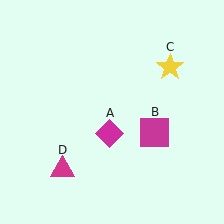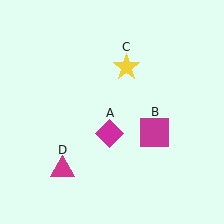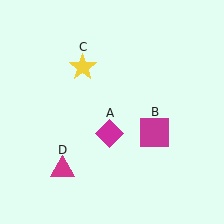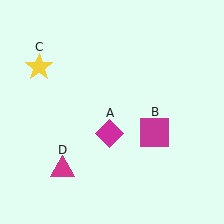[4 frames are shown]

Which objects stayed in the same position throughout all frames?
Magenta diamond (object A) and magenta square (object B) and magenta triangle (object D) remained stationary.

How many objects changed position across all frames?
1 object changed position: yellow star (object C).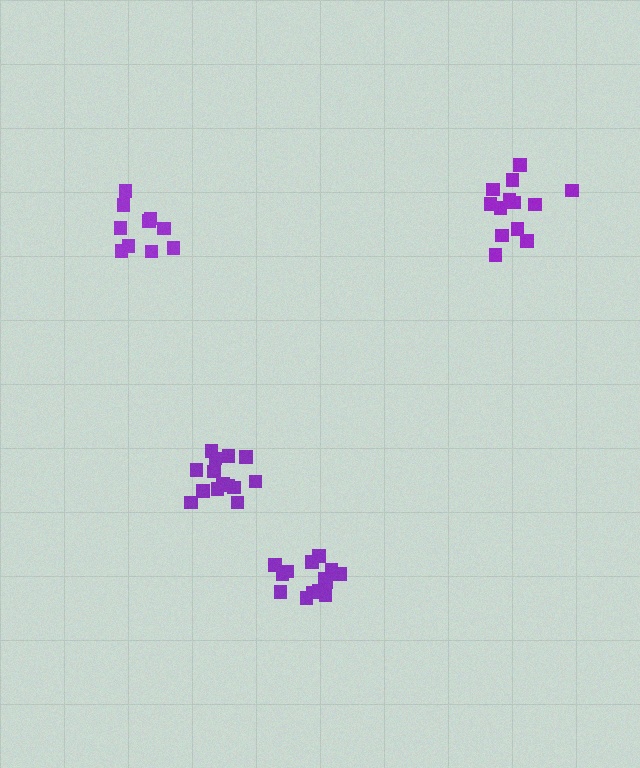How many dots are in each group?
Group 1: 15 dots, Group 2: 14 dots, Group 3: 10 dots, Group 4: 13 dots (52 total).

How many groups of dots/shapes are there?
There are 4 groups.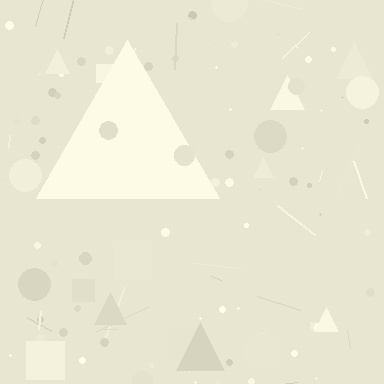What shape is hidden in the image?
A triangle is hidden in the image.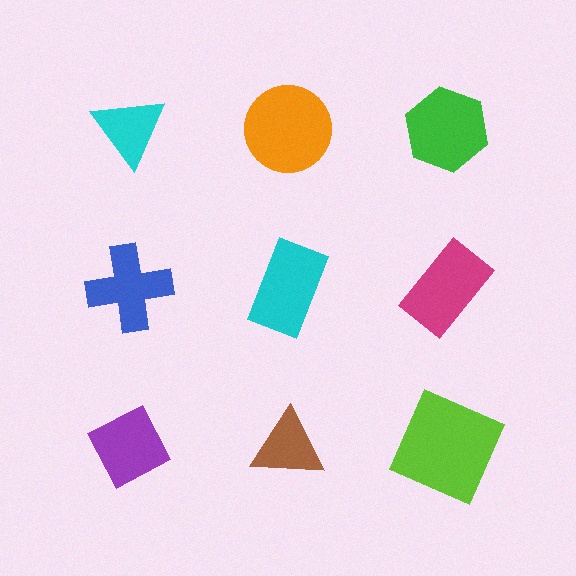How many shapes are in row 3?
3 shapes.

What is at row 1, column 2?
An orange circle.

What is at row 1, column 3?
A green hexagon.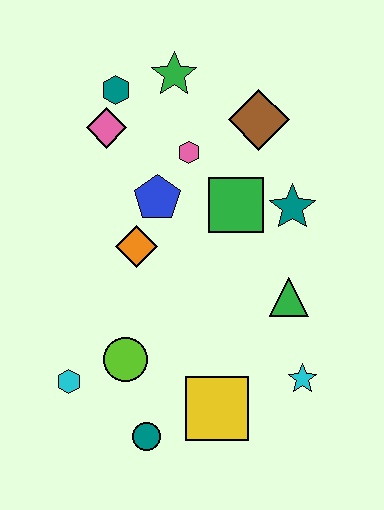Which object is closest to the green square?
The teal star is closest to the green square.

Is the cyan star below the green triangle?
Yes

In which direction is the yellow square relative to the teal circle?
The yellow square is to the right of the teal circle.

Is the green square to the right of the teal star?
No